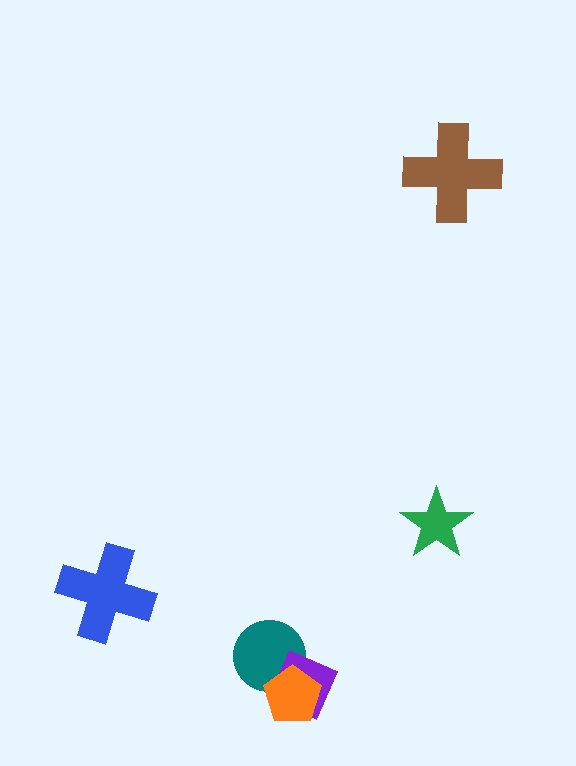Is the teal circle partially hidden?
Yes, it is partially covered by another shape.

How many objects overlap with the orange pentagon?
2 objects overlap with the orange pentagon.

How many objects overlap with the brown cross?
0 objects overlap with the brown cross.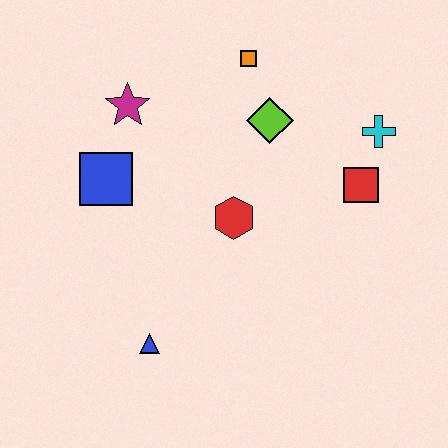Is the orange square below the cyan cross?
No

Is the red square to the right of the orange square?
Yes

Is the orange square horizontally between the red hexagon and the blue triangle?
No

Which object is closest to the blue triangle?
The red hexagon is closest to the blue triangle.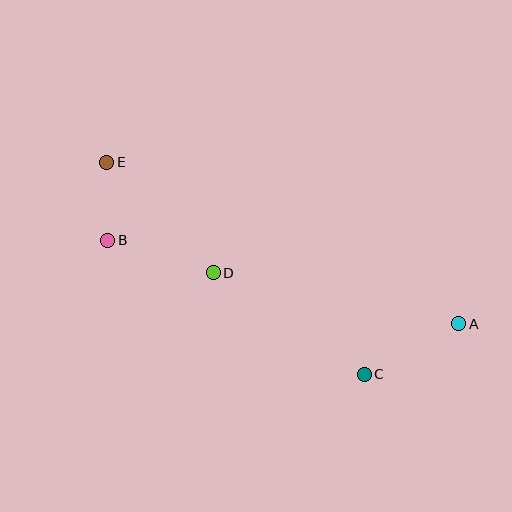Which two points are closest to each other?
Points B and E are closest to each other.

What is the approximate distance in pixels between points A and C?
The distance between A and C is approximately 107 pixels.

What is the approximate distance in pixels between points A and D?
The distance between A and D is approximately 251 pixels.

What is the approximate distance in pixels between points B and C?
The distance between B and C is approximately 289 pixels.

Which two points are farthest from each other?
Points A and E are farthest from each other.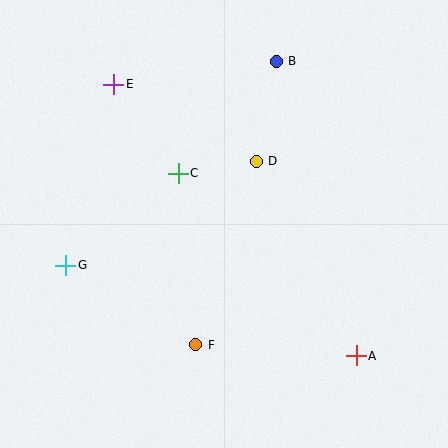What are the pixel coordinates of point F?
Point F is at (196, 345).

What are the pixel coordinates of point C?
Point C is at (178, 173).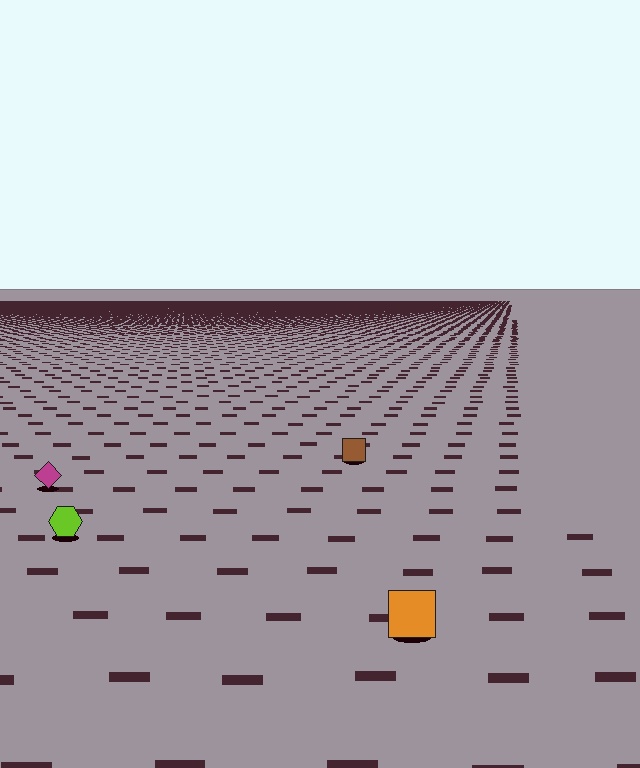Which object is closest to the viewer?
The orange square is closest. The texture marks near it are larger and more spread out.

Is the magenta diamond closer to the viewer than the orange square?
No. The orange square is closer — you can tell from the texture gradient: the ground texture is coarser near it.